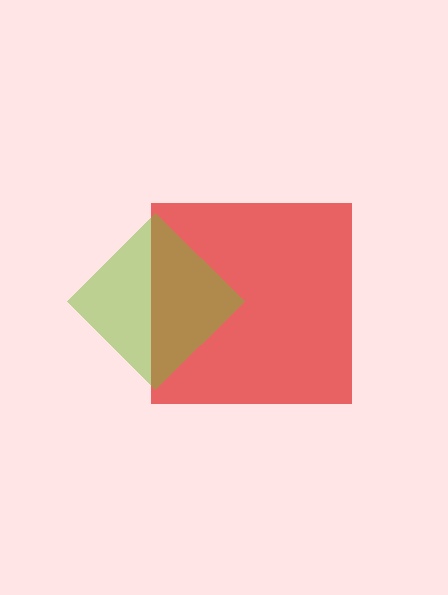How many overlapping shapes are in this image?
There are 2 overlapping shapes in the image.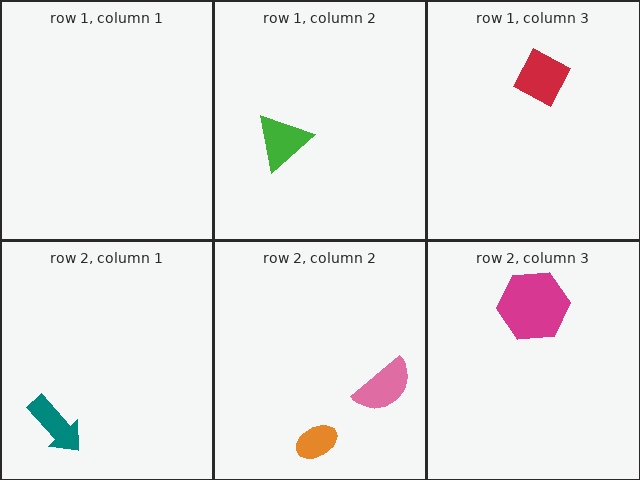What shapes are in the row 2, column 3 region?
The magenta hexagon.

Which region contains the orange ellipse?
The row 2, column 2 region.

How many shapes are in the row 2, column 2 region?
2.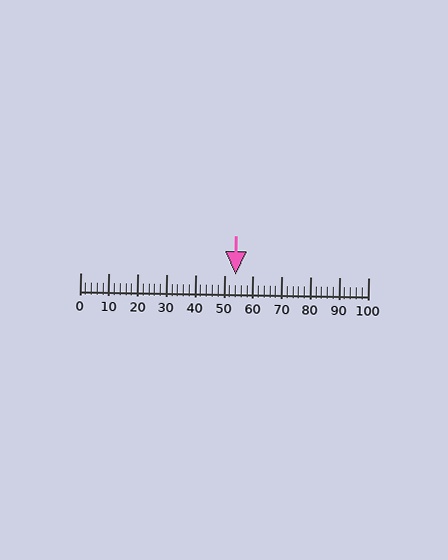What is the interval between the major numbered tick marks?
The major tick marks are spaced 10 units apart.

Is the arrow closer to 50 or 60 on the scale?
The arrow is closer to 50.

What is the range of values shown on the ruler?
The ruler shows values from 0 to 100.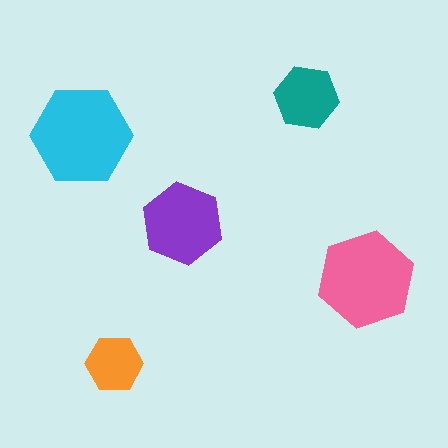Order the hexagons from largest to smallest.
the cyan one, the pink one, the purple one, the teal one, the orange one.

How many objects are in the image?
There are 5 objects in the image.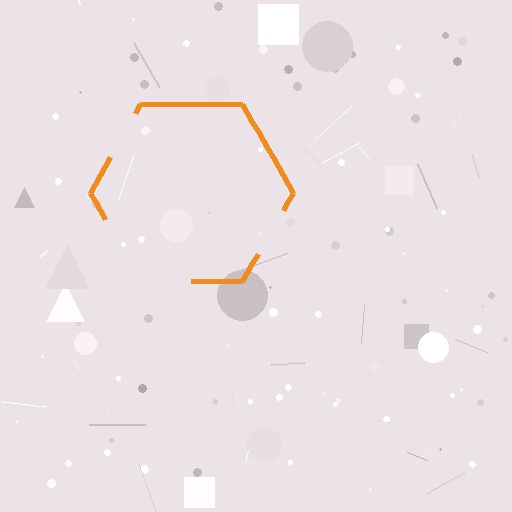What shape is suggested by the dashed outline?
The dashed outline suggests a hexagon.